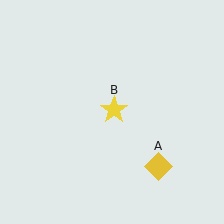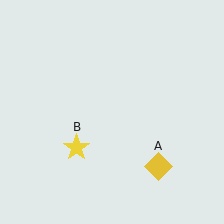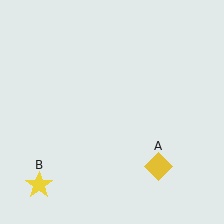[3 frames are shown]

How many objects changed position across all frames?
1 object changed position: yellow star (object B).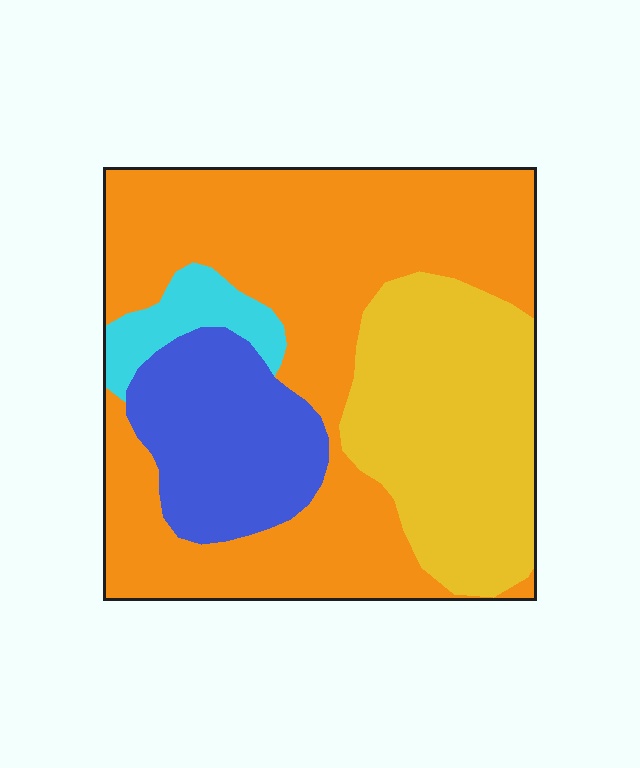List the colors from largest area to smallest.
From largest to smallest: orange, yellow, blue, cyan.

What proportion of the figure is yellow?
Yellow covers roughly 25% of the figure.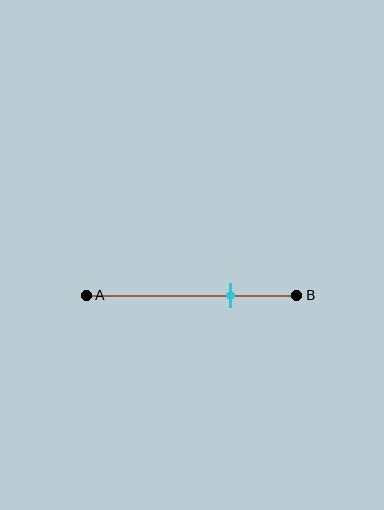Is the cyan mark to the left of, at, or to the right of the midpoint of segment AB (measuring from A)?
The cyan mark is to the right of the midpoint of segment AB.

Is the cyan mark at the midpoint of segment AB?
No, the mark is at about 70% from A, not at the 50% midpoint.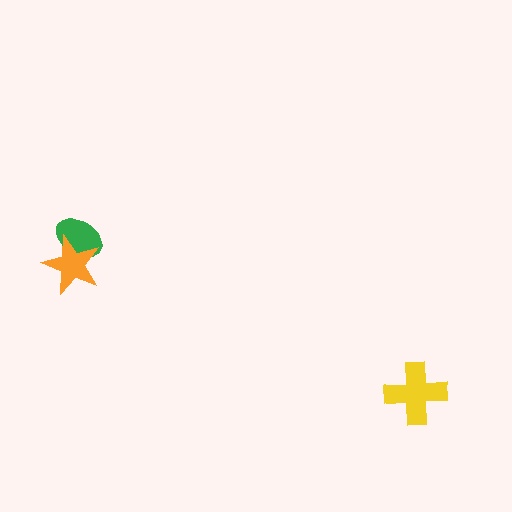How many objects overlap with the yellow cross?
0 objects overlap with the yellow cross.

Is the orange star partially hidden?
No, no other shape covers it.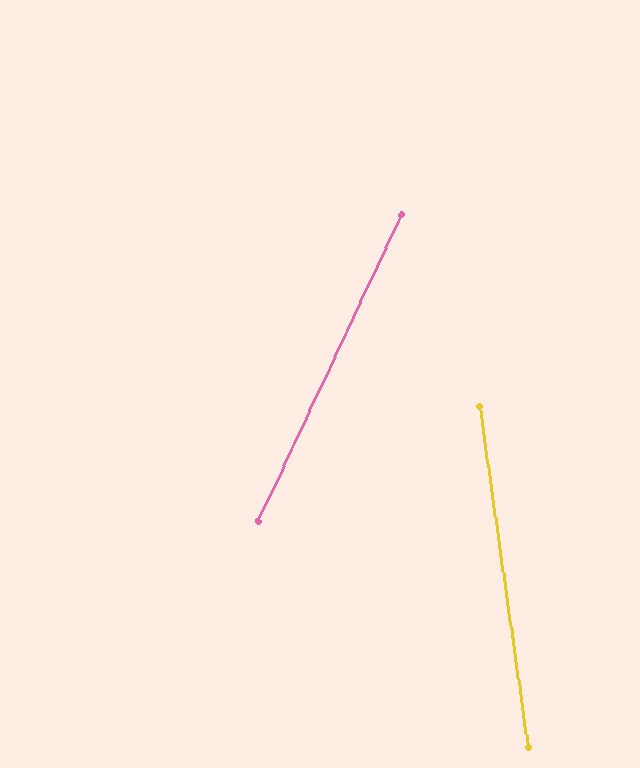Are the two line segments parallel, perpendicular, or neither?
Neither parallel nor perpendicular — they differ by about 33°.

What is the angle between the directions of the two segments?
Approximately 33 degrees.